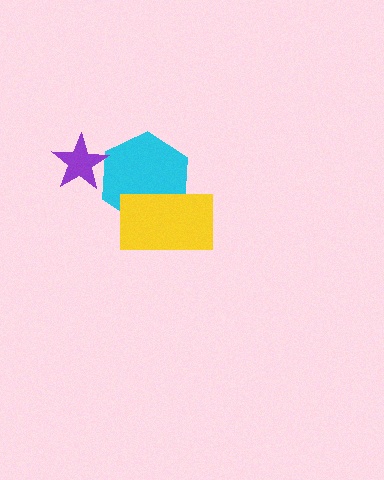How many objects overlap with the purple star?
1 object overlaps with the purple star.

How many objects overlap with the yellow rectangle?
1 object overlaps with the yellow rectangle.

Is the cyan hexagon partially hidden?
Yes, it is partially covered by another shape.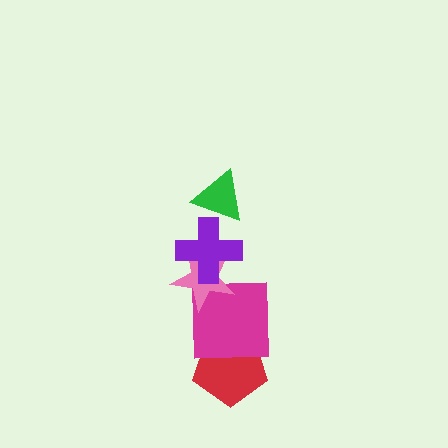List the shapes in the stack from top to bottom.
From top to bottom: the green triangle, the purple cross, the pink star, the magenta square, the red pentagon.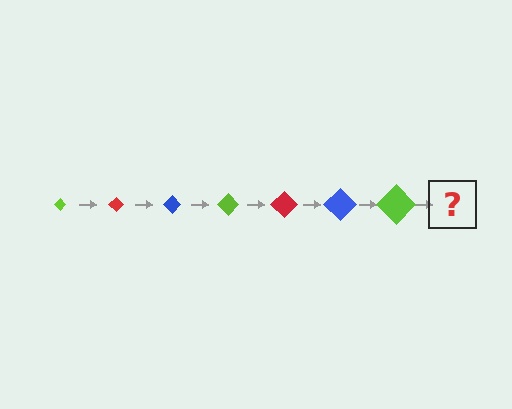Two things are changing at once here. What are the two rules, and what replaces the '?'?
The two rules are that the diamond grows larger each step and the color cycles through lime, red, and blue. The '?' should be a red diamond, larger than the previous one.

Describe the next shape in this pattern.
It should be a red diamond, larger than the previous one.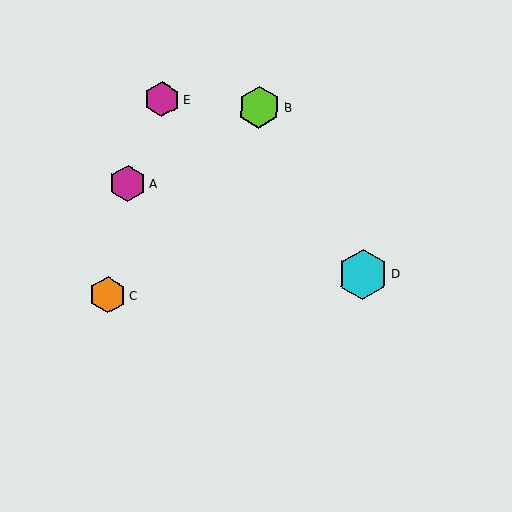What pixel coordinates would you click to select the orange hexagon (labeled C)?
Click at (108, 295) to select the orange hexagon C.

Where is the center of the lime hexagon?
The center of the lime hexagon is at (259, 107).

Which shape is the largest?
The cyan hexagon (labeled D) is the largest.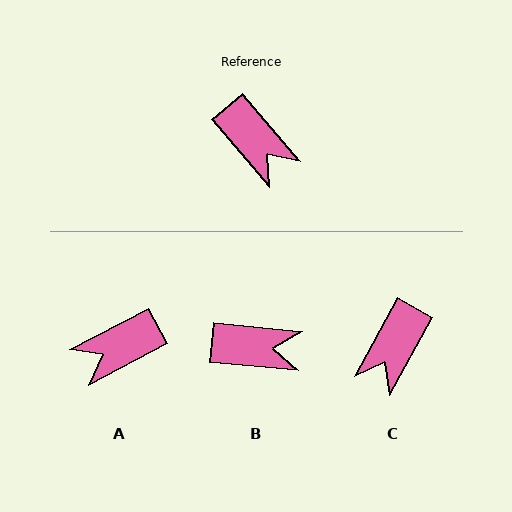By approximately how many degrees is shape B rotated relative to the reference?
Approximately 44 degrees counter-clockwise.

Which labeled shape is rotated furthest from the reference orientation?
A, about 103 degrees away.